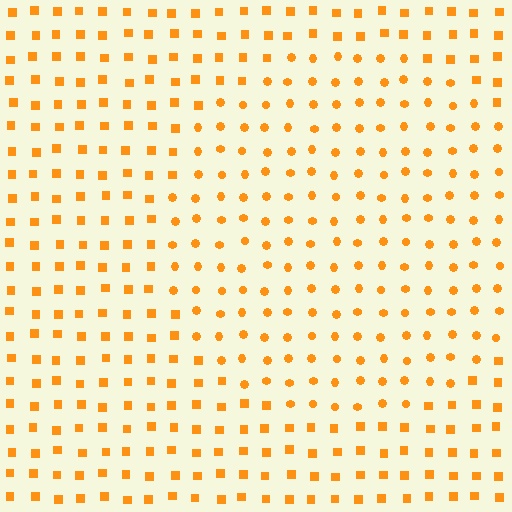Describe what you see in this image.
The image is filled with small orange elements arranged in a uniform grid. A circle-shaped region contains circles, while the surrounding area contains squares. The boundary is defined purely by the change in element shape.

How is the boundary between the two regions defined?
The boundary is defined by a change in element shape: circles inside vs. squares outside. All elements share the same color and spacing.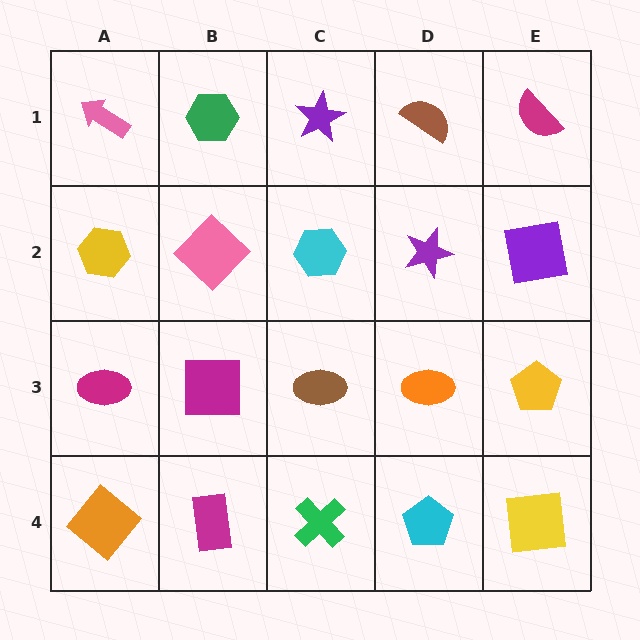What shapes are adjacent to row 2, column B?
A green hexagon (row 1, column B), a magenta square (row 3, column B), a yellow hexagon (row 2, column A), a cyan hexagon (row 2, column C).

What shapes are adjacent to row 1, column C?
A cyan hexagon (row 2, column C), a green hexagon (row 1, column B), a brown semicircle (row 1, column D).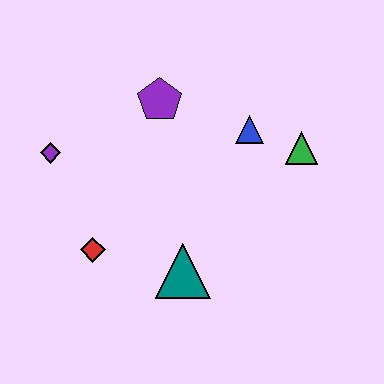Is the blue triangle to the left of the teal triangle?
No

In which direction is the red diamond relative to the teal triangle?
The red diamond is to the left of the teal triangle.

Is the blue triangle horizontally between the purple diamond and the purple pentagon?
No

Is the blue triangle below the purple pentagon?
Yes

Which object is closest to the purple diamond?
The red diamond is closest to the purple diamond.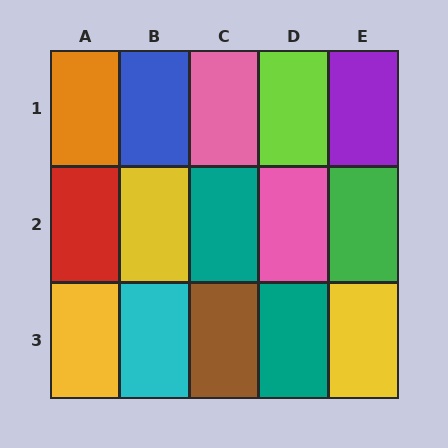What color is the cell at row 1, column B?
Blue.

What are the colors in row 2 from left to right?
Red, yellow, teal, pink, green.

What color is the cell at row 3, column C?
Brown.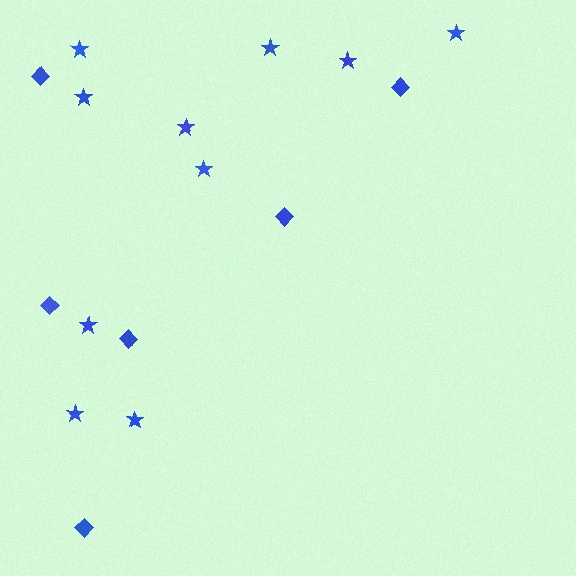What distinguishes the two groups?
There are 2 groups: one group of diamonds (6) and one group of stars (10).